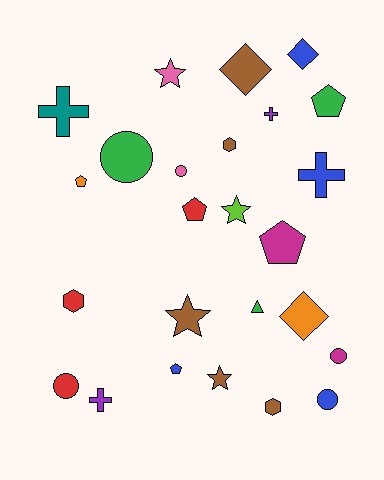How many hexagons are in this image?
There are 3 hexagons.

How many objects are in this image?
There are 25 objects.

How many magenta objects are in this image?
There are 2 magenta objects.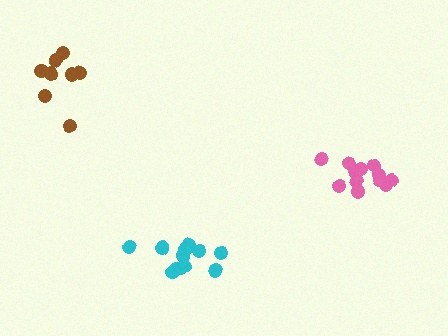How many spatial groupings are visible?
There are 3 spatial groupings.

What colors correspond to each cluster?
The clusters are colored: pink, brown, cyan.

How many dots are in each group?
Group 1: 14 dots, Group 2: 9 dots, Group 3: 12 dots (35 total).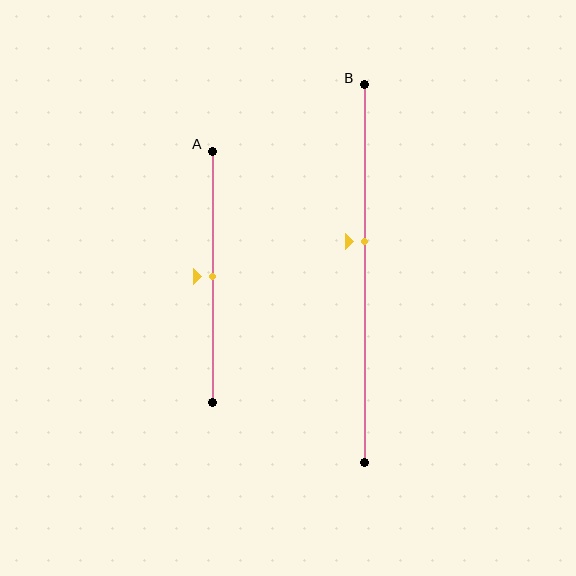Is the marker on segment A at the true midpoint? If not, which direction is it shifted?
Yes, the marker on segment A is at the true midpoint.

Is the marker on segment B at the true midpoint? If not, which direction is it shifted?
No, the marker on segment B is shifted upward by about 8% of the segment length.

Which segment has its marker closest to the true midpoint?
Segment A has its marker closest to the true midpoint.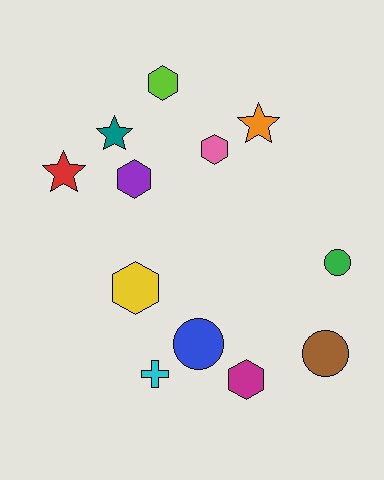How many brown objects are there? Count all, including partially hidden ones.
There is 1 brown object.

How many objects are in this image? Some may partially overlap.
There are 12 objects.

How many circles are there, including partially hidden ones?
There are 3 circles.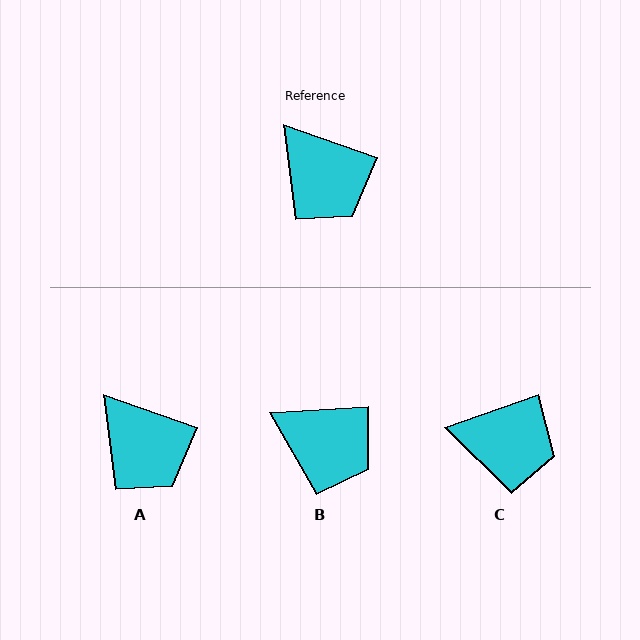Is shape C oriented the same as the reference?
No, it is off by about 39 degrees.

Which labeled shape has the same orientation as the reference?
A.